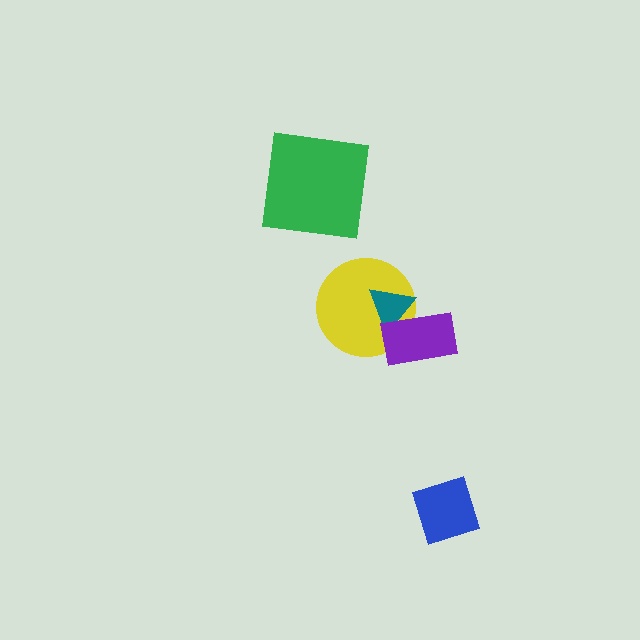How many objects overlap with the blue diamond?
0 objects overlap with the blue diamond.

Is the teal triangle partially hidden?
Yes, it is partially covered by another shape.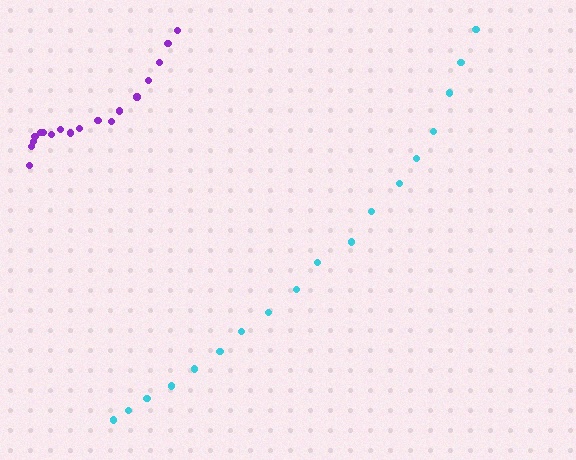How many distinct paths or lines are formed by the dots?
There are 2 distinct paths.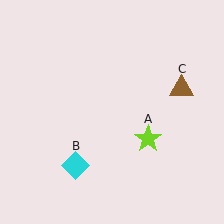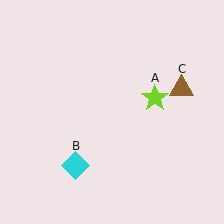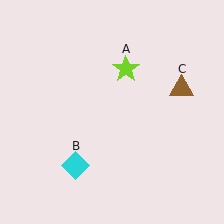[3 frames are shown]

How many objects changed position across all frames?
1 object changed position: lime star (object A).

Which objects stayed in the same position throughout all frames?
Cyan diamond (object B) and brown triangle (object C) remained stationary.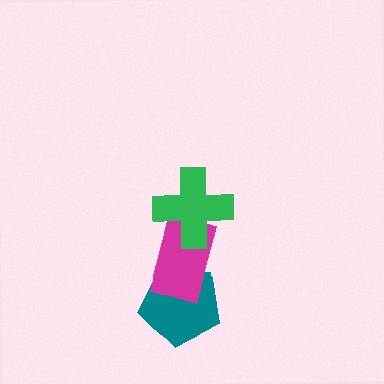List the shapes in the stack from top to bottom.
From top to bottom: the green cross, the magenta rectangle, the teal pentagon.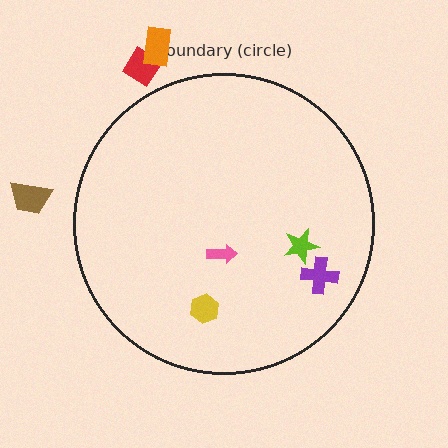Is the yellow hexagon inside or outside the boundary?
Inside.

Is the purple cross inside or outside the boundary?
Inside.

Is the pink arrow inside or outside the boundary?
Inside.